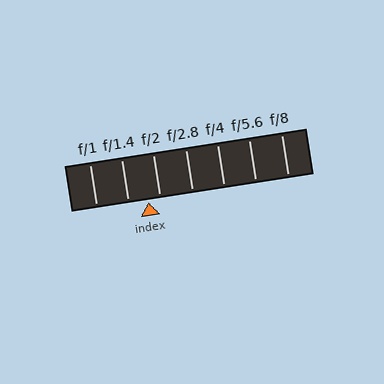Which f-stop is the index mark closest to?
The index mark is closest to f/2.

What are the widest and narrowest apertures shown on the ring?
The widest aperture shown is f/1 and the narrowest is f/8.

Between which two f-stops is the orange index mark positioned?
The index mark is between f/1.4 and f/2.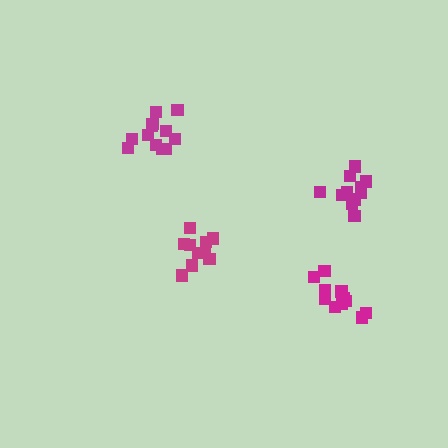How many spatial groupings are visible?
There are 4 spatial groupings.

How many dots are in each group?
Group 1: 11 dots, Group 2: 12 dots, Group 3: 11 dots, Group 4: 10 dots (44 total).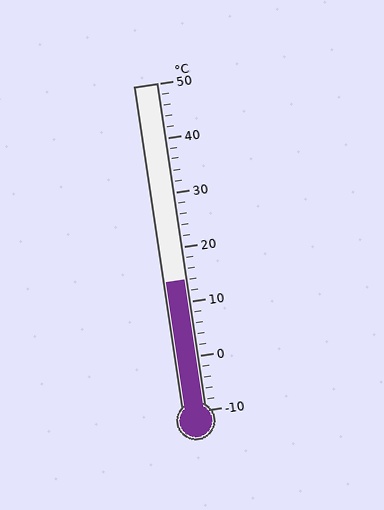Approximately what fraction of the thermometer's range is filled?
The thermometer is filled to approximately 40% of its range.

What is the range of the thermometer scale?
The thermometer scale ranges from -10°C to 50°C.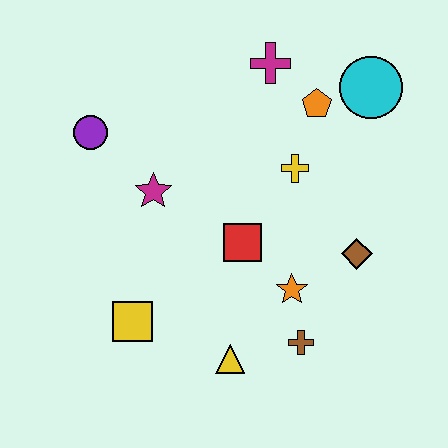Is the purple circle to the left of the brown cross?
Yes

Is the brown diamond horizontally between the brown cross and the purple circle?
No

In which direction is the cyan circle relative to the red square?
The cyan circle is above the red square.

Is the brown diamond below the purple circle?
Yes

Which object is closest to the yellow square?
The yellow triangle is closest to the yellow square.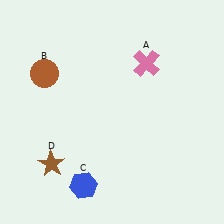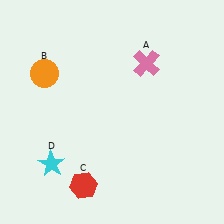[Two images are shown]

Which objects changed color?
B changed from brown to orange. C changed from blue to red. D changed from brown to cyan.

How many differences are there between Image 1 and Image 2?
There are 3 differences between the two images.